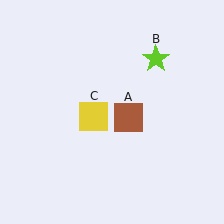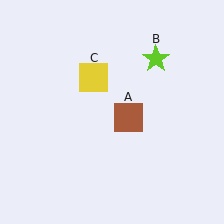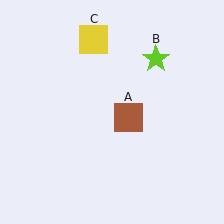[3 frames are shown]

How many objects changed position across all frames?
1 object changed position: yellow square (object C).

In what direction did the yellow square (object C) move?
The yellow square (object C) moved up.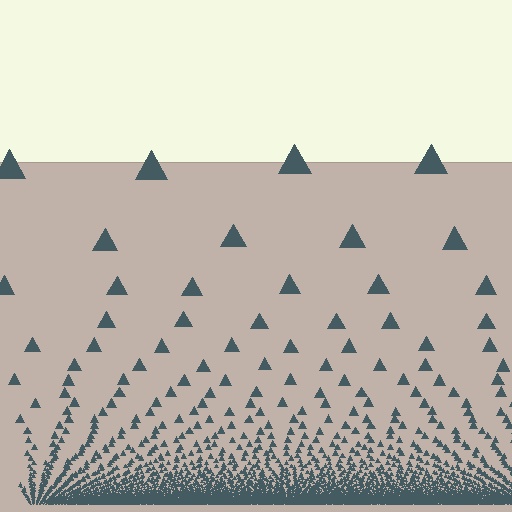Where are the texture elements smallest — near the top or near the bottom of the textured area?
Near the bottom.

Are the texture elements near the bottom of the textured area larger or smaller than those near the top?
Smaller. The gradient is inverted — elements near the bottom are smaller and denser.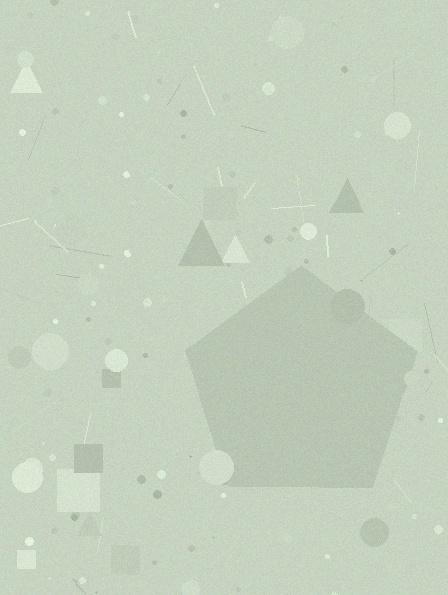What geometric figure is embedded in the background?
A pentagon is embedded in the background.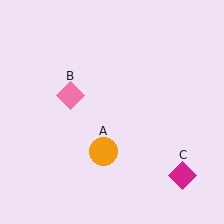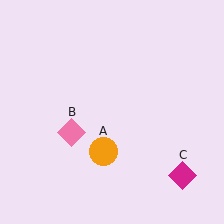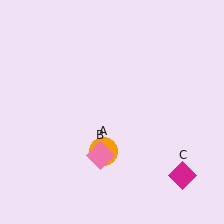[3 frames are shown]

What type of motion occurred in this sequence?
The pink diamond (object B) rotated counterclockwise around the center of the scene.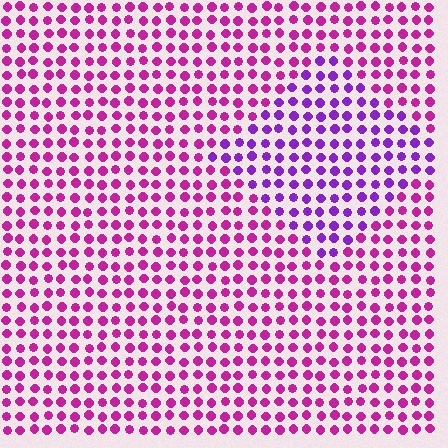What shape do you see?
I see a diamond.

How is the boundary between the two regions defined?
The boundary is defined purely by a slight shift in hue (about 35 degrees). Spacing, size, and orientation are identical on both sides.